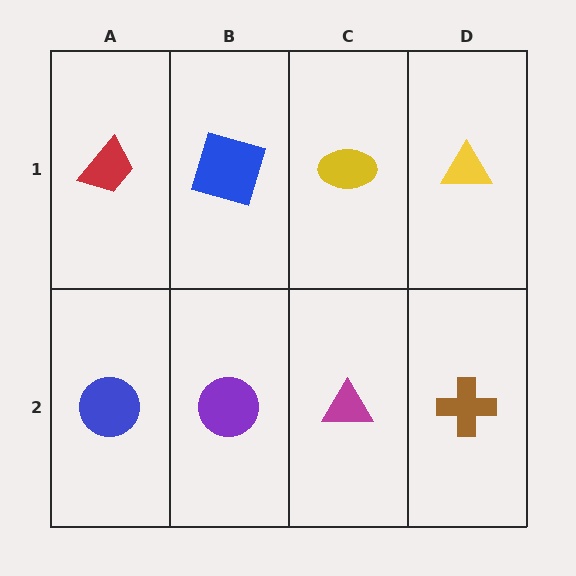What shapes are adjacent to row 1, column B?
A purple circle (row 2, column B), a red trapezoid (row 1, column A), a yellow ellipse (row 1, column C).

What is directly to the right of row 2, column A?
A purple circle.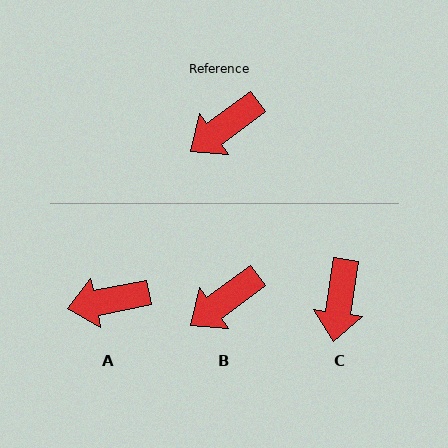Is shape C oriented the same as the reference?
No, it is off by about 45 degrees.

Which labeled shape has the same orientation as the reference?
B.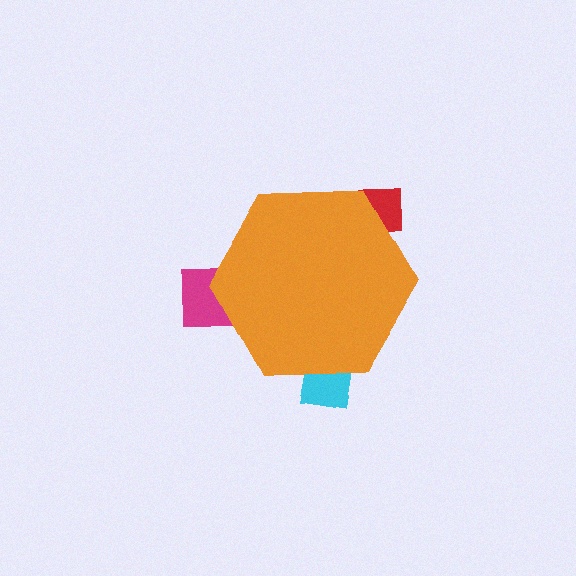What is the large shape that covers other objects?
An orange hexagon.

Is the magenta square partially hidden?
Yes, the magenta square is partially hidden behind the orange hexagon.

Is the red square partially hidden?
Yes, the red square is partially hidden behind the orange hexagon.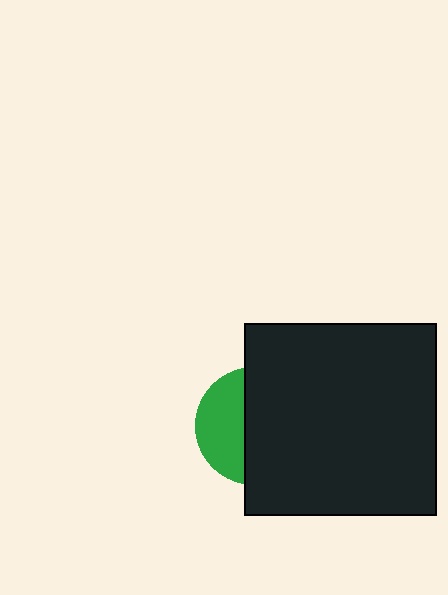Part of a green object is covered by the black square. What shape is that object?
It is a circle.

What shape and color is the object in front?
The object in front is a black square.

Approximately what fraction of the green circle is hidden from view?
Roughly 62% of the green circle is hidden behind the black square.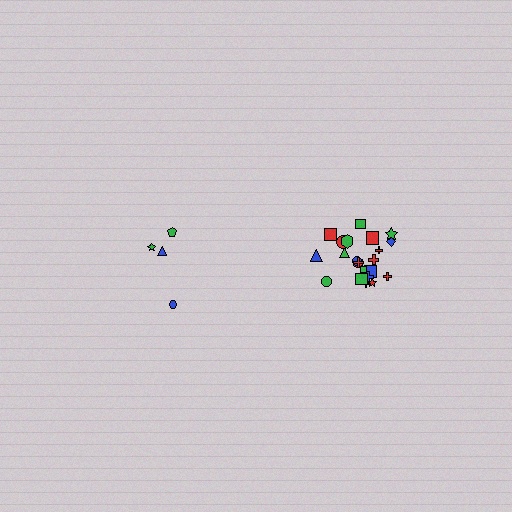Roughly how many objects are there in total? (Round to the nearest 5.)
Roughly 25 objects in total.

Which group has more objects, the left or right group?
The right group.